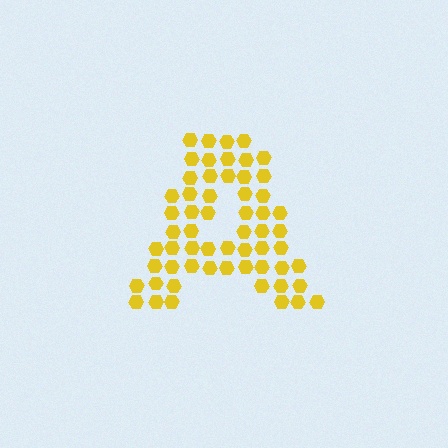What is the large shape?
The large shape is the letter A.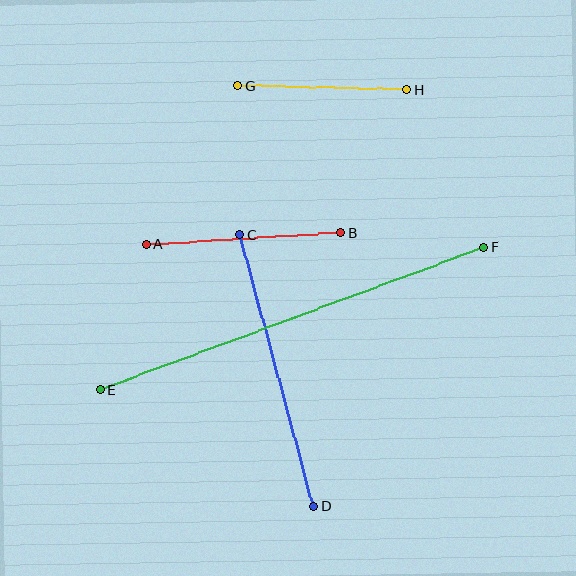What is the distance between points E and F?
The distance is approximately 410 pixels.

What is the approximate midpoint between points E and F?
The midpoint is at approximately (292, 318) pixels.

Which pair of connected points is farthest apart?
Points E and F are farthest apart.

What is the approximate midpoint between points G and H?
The midpoint is at approximately (322, 88) pixels.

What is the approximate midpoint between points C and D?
The midpoint is at approximately (277, 371) pixels.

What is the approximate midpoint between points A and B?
The midpoint is at approximately (244, 239) pixels.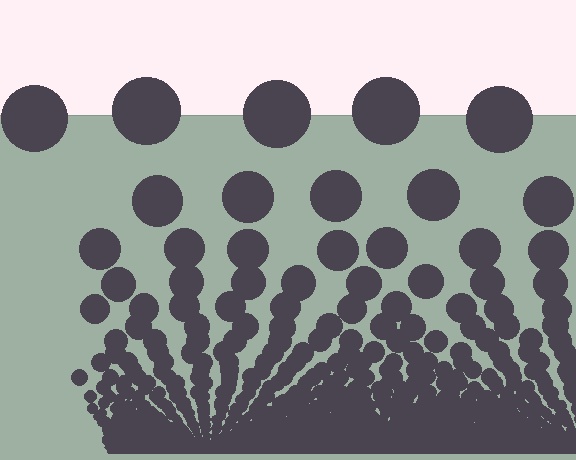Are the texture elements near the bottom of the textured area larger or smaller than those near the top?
Smaller. The gradient is inverted — elements near the bottom are smaller and denser.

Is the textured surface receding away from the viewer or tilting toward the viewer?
The surface appears to tilt toward the viewer. Texture elements get larger and sparser toward the top.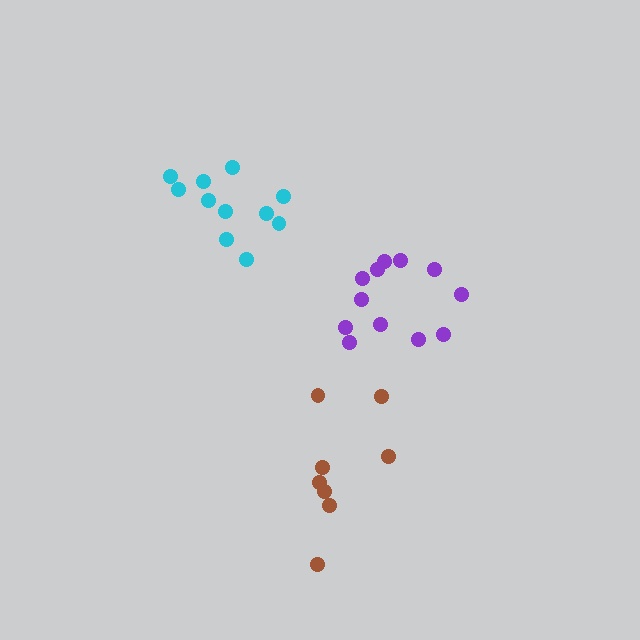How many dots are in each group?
Group 1: 8 dots, Group 2: 12 dots, Group 3: 11 dots (31 total).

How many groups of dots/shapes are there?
There are 3 groups.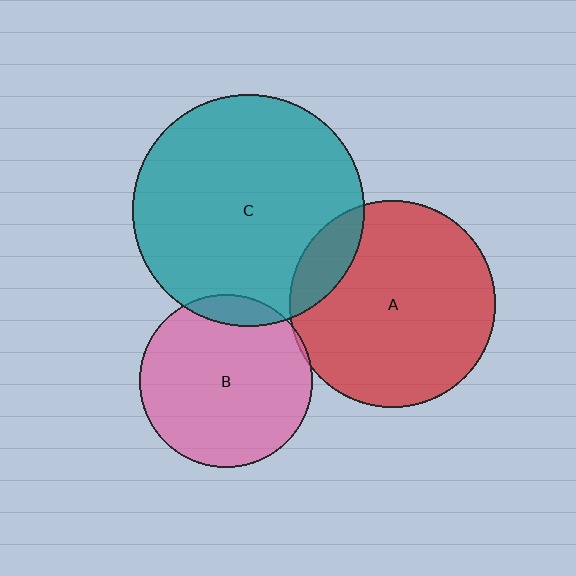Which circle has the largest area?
Circle C (teal).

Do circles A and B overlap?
Yes.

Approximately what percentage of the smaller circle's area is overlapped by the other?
Approximately 5%.